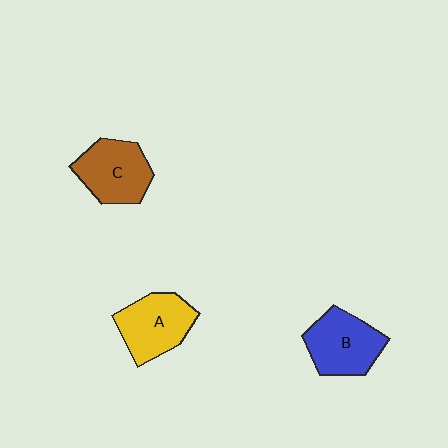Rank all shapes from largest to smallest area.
From largest to smallest: B (blue), A (yellow), C (brown).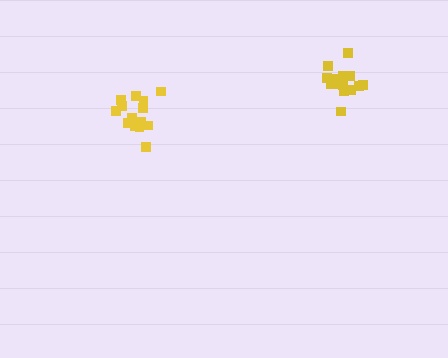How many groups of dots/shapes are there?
There are 2 groups.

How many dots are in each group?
Group 1: 14 dots, Group 2: 15 dots (29 total).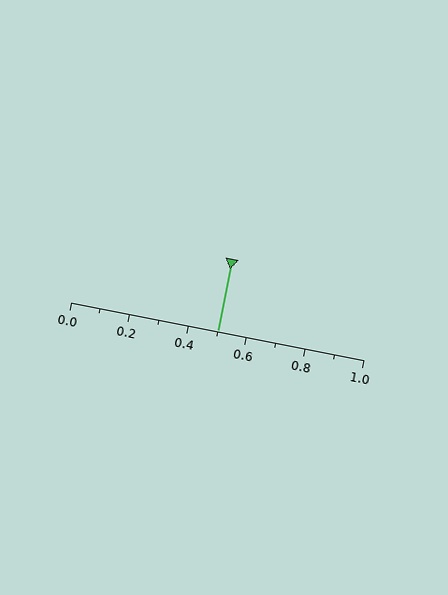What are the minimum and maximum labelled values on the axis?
The axis runs from 0.0 to 1.0.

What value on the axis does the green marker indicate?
The marker indicates approximately 0.5.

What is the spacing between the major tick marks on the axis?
The major ticks are spaced 0.2 apart.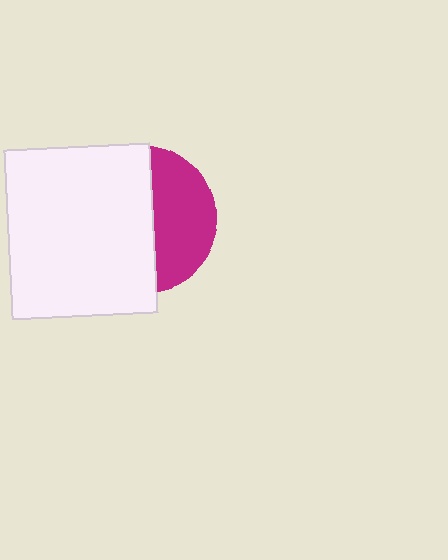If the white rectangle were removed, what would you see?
You would see the complete magenta circle.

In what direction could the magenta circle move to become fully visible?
The magenta circle could move right. That would shift it out from behind the white rectangle entirely.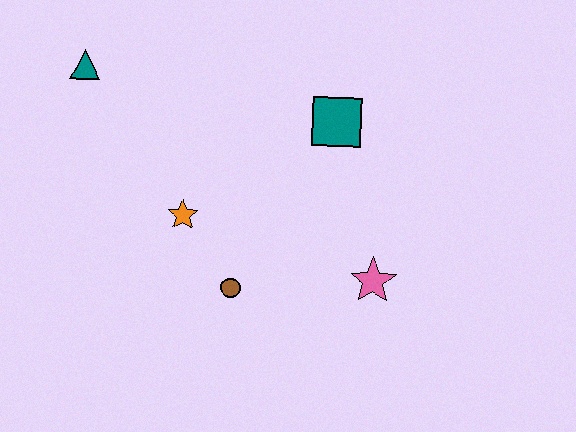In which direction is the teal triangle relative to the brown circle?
The teal triangle is above the brown circle.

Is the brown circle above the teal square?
No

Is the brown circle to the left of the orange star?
No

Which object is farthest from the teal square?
The teal triangle is farthest from the teal square.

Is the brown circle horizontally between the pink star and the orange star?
Yes